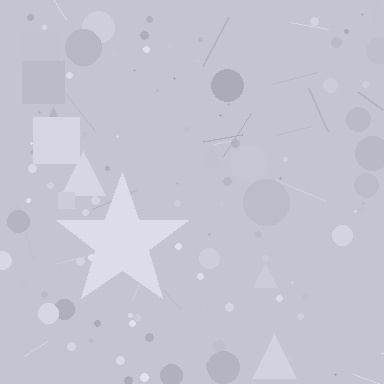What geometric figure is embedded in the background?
A star is embedded in the background.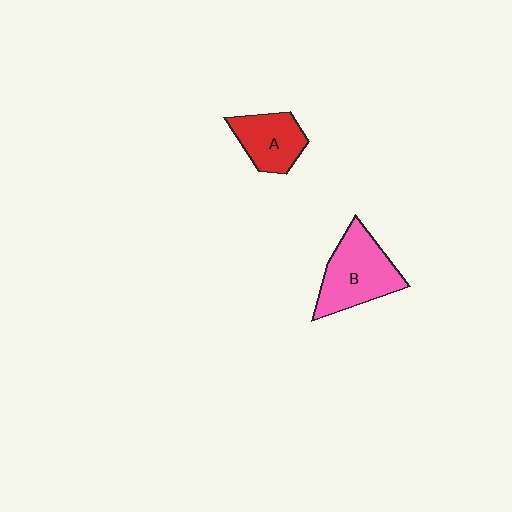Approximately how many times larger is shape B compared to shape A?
Approximately 1.4 times.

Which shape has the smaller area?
Shape A (red).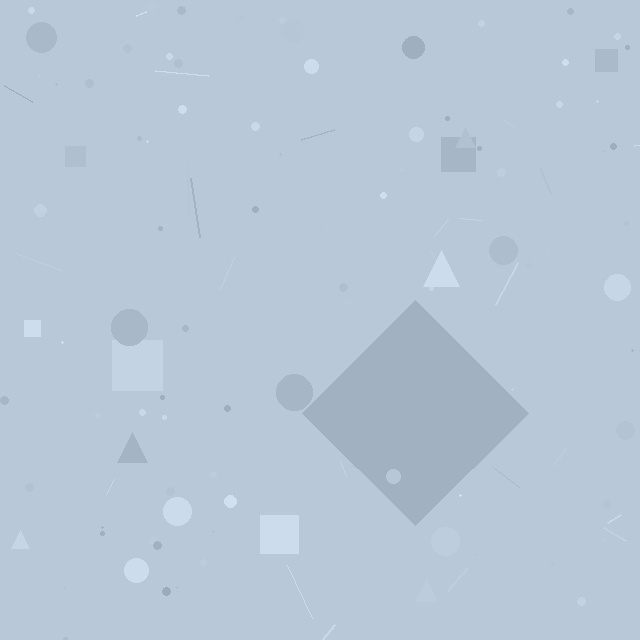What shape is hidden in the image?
A diamond is hidden in the image.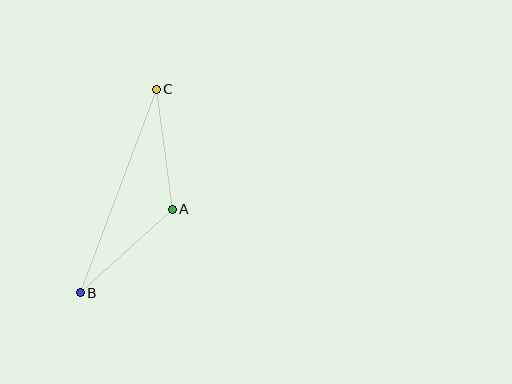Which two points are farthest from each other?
Points B and C are farthest from each other.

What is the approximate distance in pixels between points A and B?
The distance between A and B is approximately 124 pixels.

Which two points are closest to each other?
Points A and C are closest to each other.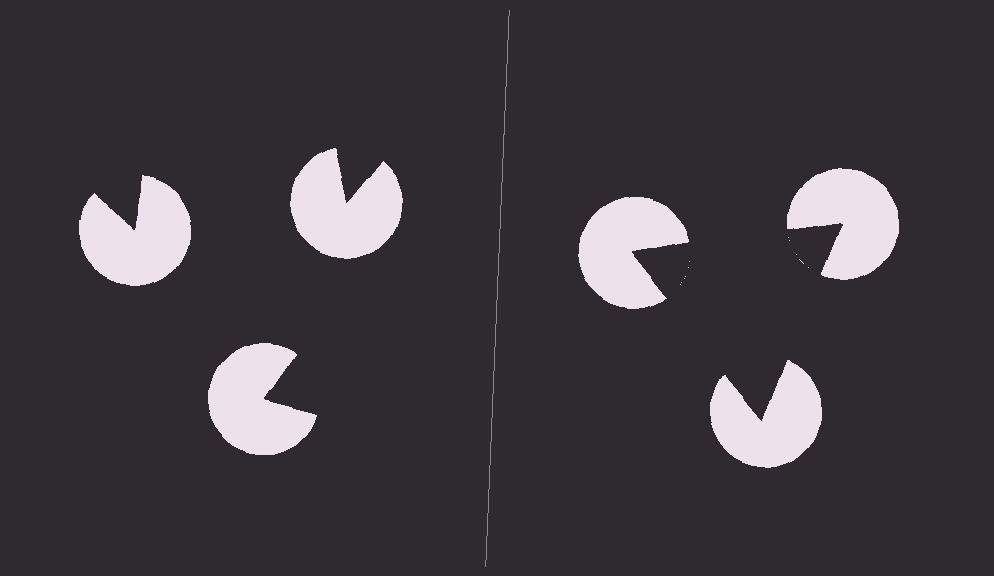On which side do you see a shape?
An illusory triangle appears on the right side. On the left side the wedge cuts are rotated, so no coherent shape forms.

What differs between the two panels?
The pac-man discs are positioned identically on both sides; only the wedge orientations differ. On the right they align to a triangle; on the left they are misaligned.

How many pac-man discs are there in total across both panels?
6 — 3 on each side.